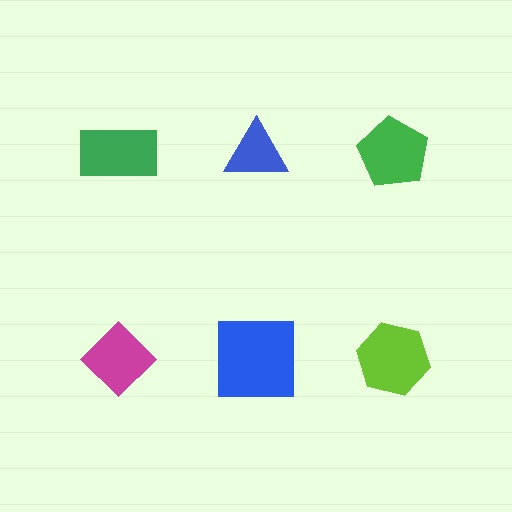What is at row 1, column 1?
A green rectangle.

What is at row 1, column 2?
A blue triangle.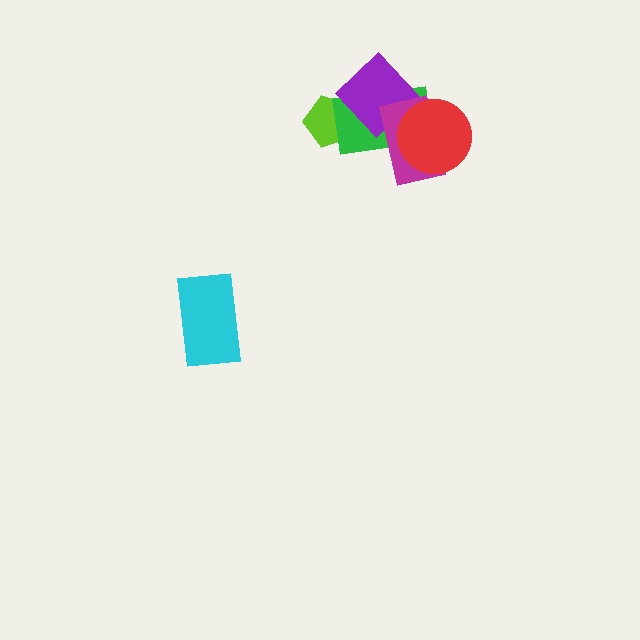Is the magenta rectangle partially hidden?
Yes, it is partially covered by another shape.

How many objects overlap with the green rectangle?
4 objects overlap with the green rectangle.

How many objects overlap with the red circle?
2 objects overlap with the red circle.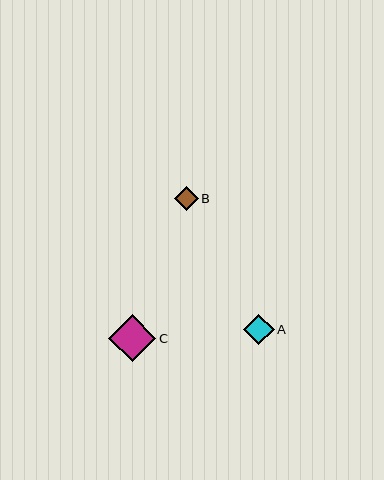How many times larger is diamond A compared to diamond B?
Diamond A is approximately 1.3 times the size of diamond B.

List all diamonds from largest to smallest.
From largest to smallest: C, A, B.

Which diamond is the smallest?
Diamond B is the smallest with a size of approximately 24 pixels.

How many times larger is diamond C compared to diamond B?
Diamond C is approximately 2.0 times the size of diamond B.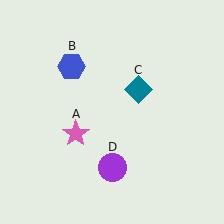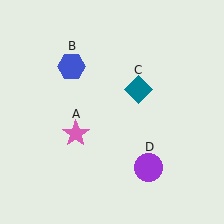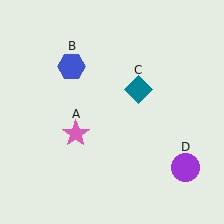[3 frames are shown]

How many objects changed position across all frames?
1 object changed position: purple circle (object D).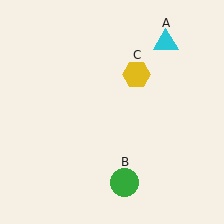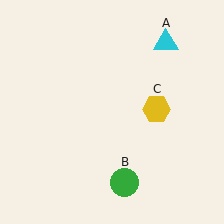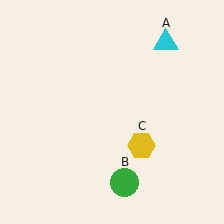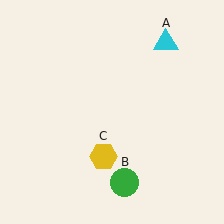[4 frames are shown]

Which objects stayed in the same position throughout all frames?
Cyan triangle (object A) and green circle (object B) remained stationary.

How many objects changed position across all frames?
1 object changed position: yellow hexagon (object C).